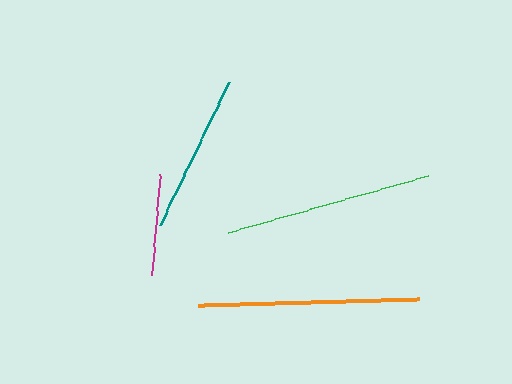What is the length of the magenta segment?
The magenta segment is approximately 101 pixels long.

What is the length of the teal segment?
The teal segment is approximately 159 pixels long.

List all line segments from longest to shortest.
From longest to shortest: orange, green, teal, magenta.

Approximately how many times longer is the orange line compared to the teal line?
The orange line is approximately 1.4 times the length of the teal line.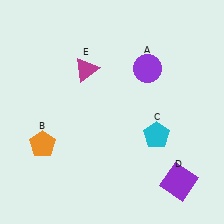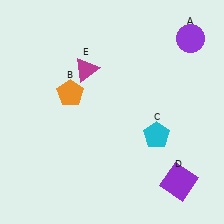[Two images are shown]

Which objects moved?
The objects that moved are: the purple circle (A), the orange pentagon (B).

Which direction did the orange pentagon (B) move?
The orange pentagon (B) moved up.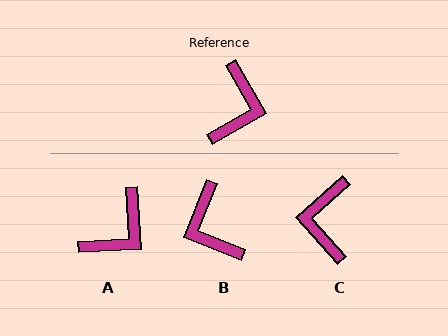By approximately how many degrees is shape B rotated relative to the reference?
Approximately 141 degrees clockwise.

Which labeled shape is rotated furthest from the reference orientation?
C, about 167 degrees away.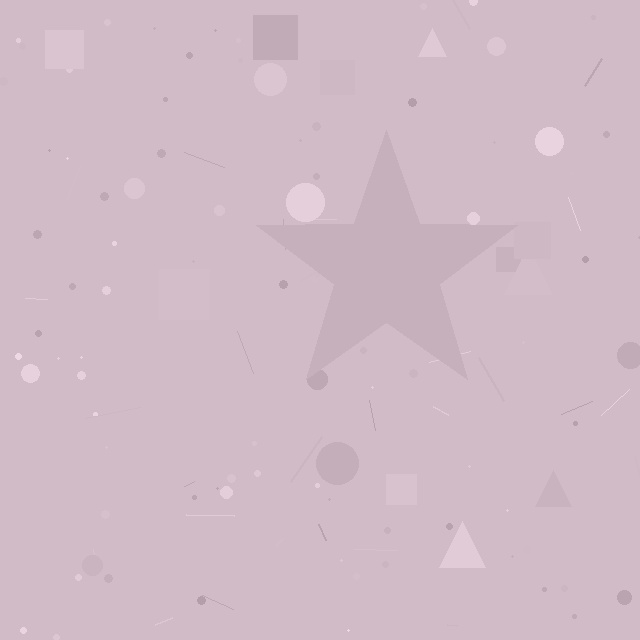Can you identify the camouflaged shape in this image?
The camouflaged shape is a star.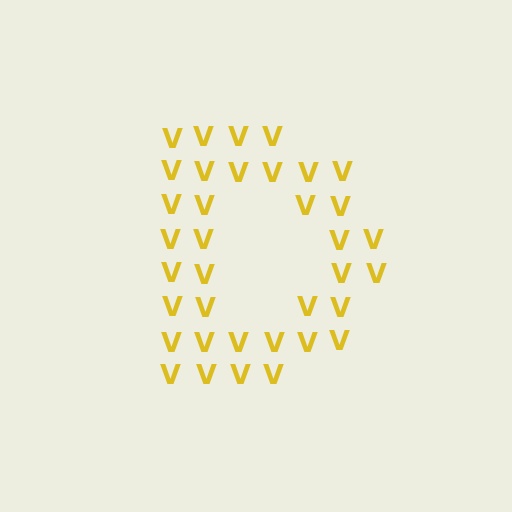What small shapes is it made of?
It is made of small letter V's.